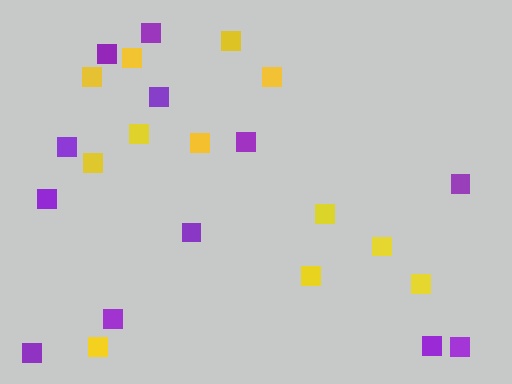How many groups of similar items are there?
There are 2 groups: one group of purple squares (12) and one group of yellow squares (12).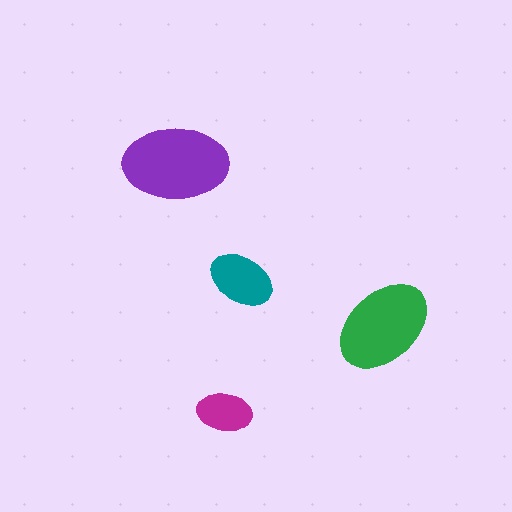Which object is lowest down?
The magenta ellipse is bottommost.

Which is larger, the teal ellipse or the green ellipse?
The green one.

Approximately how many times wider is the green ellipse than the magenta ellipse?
About 2 times wider.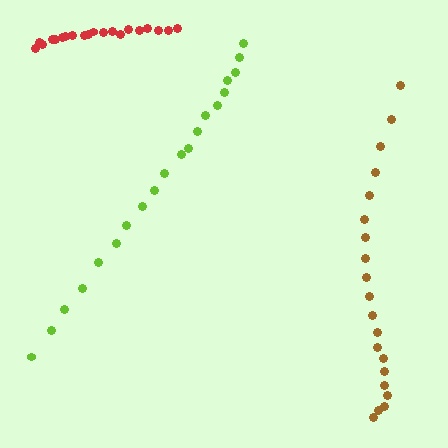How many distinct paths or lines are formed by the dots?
There are 3 distinct paths.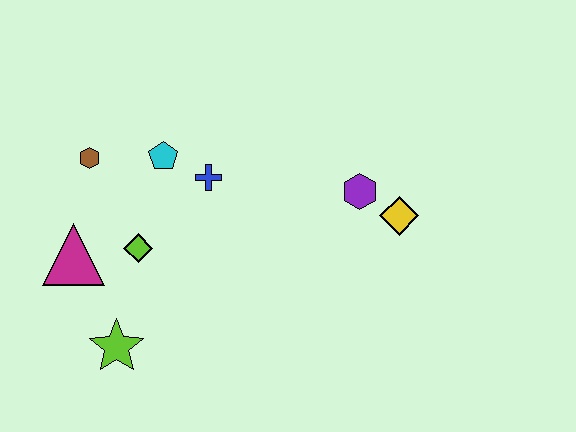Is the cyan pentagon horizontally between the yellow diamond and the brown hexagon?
Yes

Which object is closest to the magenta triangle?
The lime diamond is closest to the magenta triangle.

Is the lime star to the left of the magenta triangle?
No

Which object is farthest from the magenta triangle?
The yellow diamond is farthest from the magenta triangle.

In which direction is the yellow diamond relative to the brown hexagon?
The yellow diamond is to the right of the brown hexagon.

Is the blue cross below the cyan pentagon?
Yes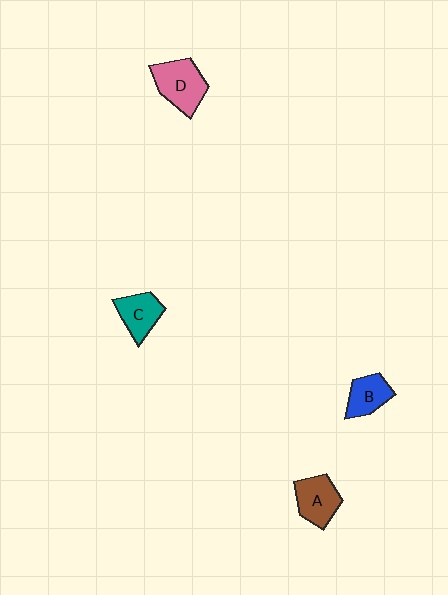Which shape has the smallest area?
Shape B (blue).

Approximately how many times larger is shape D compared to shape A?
Approximately 1.2 times.